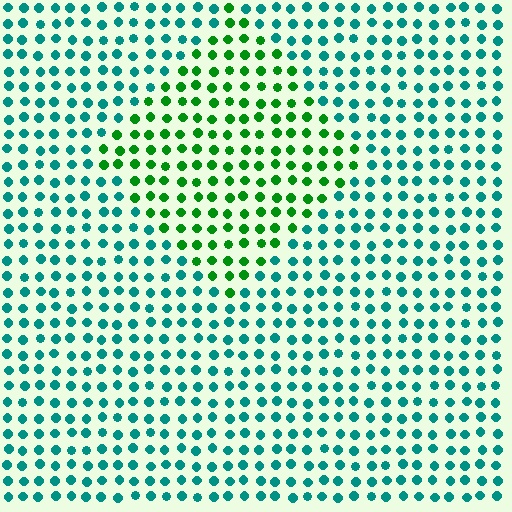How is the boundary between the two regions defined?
The boundary is defined purely by a slight shift in hue (about 49 degrees). Spacing, size, and orientation are identical on both sides.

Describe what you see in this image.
The image is filled with small teal elements in a uniform arrangement. A diamond-shaped region is visible where the elements are tinted to a slightly different hue, forming a subtle color boundary.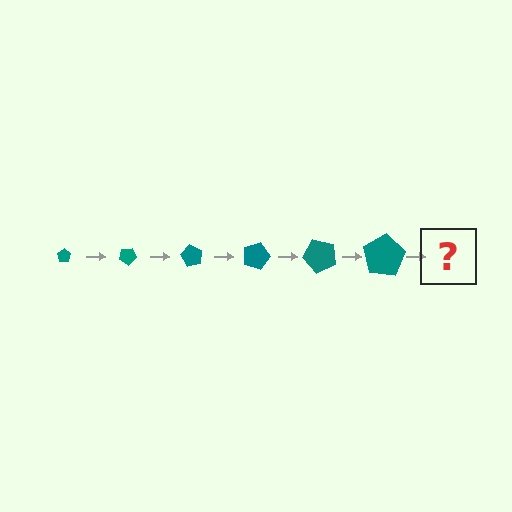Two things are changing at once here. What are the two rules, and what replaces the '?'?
The two rules are that the pentagon grows larger each step and it rotates 30 degrees each step. The '?' should be a pentagon, larger than the previous one and rotated 180 degrees from the start.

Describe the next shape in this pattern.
It should be a pentagon, larger than the previous one and rotated 180 degrees from the start.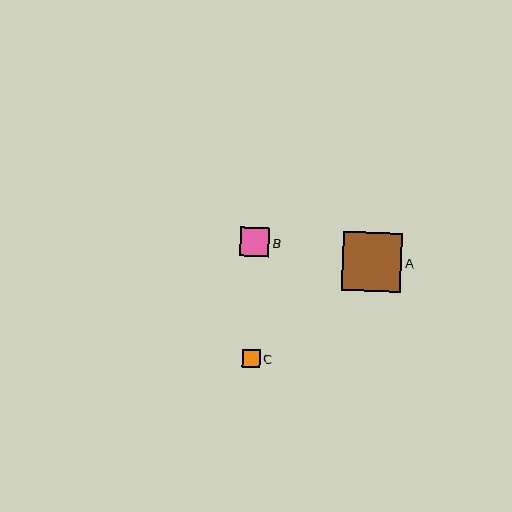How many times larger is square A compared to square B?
Square A is approximately 2.0 times the size of square B.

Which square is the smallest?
Square C is the smallest with a size of approximately 18 pixels.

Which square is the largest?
Square A is the largest with a size of approximately 59 pixels.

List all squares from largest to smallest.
From largest to smallest: A, B, C.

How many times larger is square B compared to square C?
Square B is approximately 1.6 times the size of square C.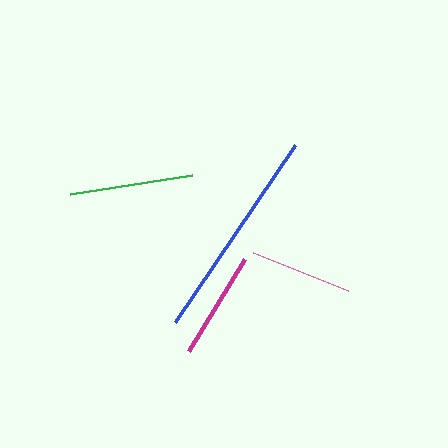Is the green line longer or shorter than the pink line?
The green line is longer than the pink line.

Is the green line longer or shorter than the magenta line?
The green line is longer than the magenta line.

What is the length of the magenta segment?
The magenta segment is approximately 108 pixels long.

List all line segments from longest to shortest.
From longest to shortest: blue, green, magenta, pink.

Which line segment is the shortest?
The pink line is the shortest at approximately 103 pixels.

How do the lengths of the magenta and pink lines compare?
The magenta and pink lines are approximately the same length.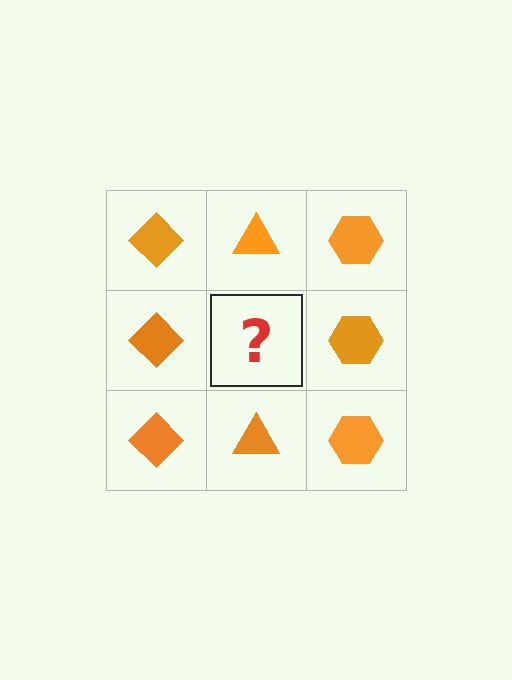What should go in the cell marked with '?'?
The missing cell should contain an orange triangle.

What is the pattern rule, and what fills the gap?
The rule is that each column has a consistent shape. The gap should be filled with an orange triangle.